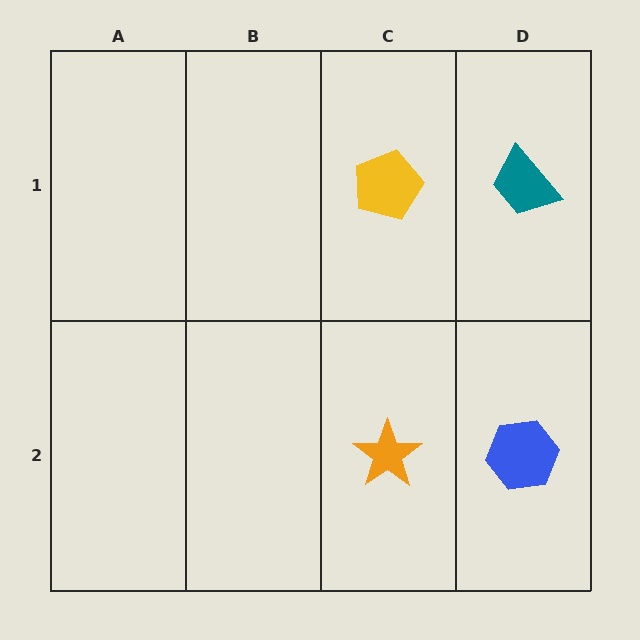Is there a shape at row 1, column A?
No, that cell is empty.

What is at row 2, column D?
A blue hexagon.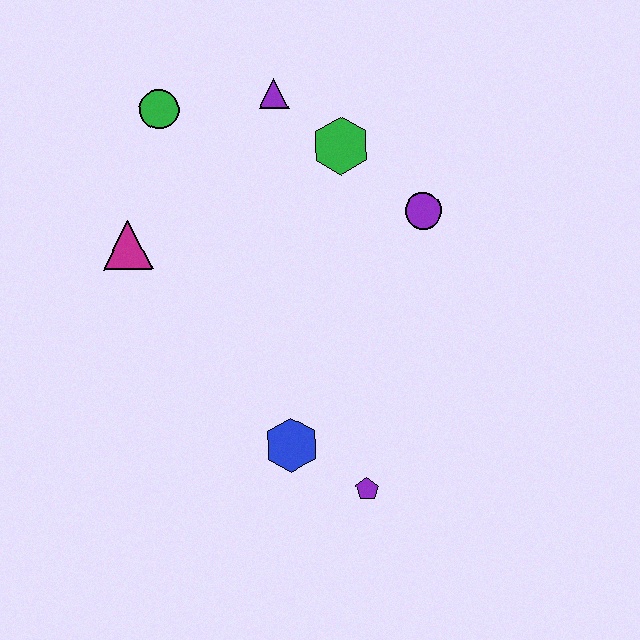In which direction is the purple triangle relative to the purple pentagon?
The purple triangle is above the purple pentagon.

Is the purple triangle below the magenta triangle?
No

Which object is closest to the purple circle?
The green hexagon is closest to the purple circle.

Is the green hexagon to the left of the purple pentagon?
Yes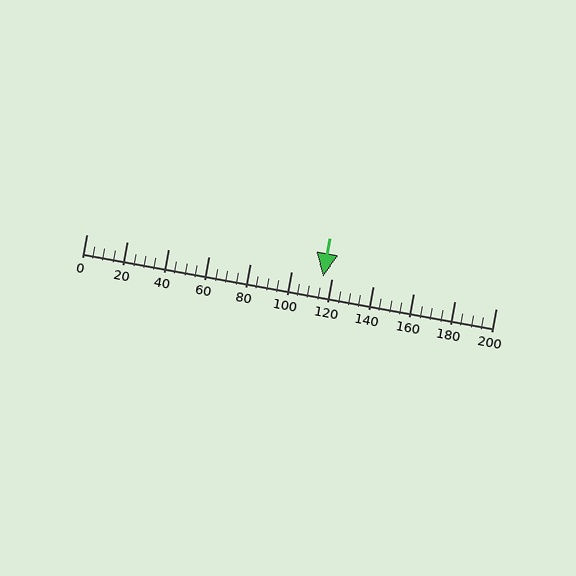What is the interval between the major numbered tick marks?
The major tick marks are spaced 20 units apart.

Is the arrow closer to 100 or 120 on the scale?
The arrow is closer to 120.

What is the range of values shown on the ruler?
The ruler shows values from 0 to 200.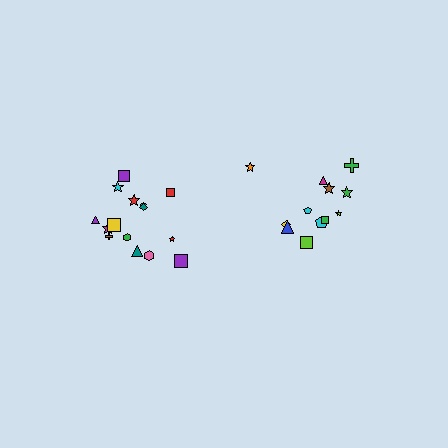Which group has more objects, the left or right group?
The left group.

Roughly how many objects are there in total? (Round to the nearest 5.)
Roughly 25 objects in total.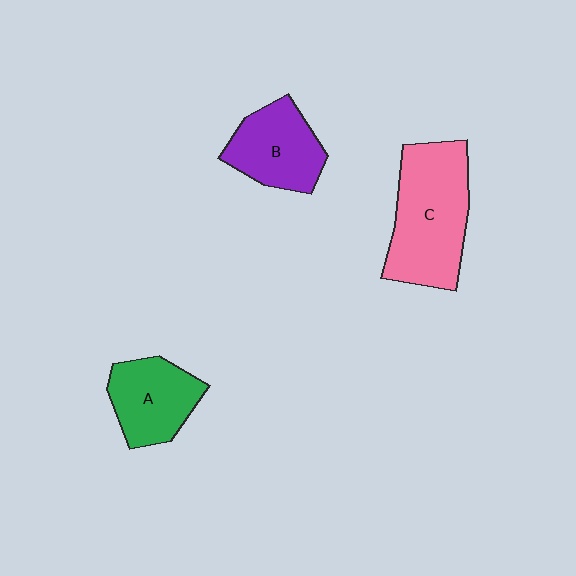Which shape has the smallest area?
Shape A (green).